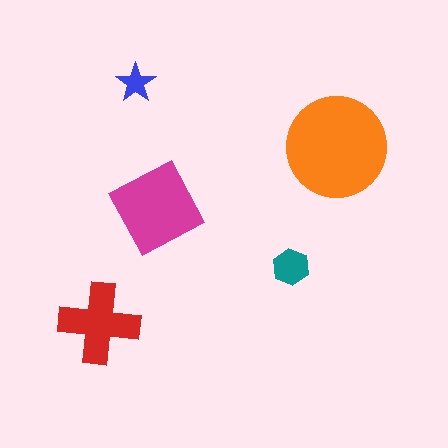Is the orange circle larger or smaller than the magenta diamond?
Larger.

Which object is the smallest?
The blue star.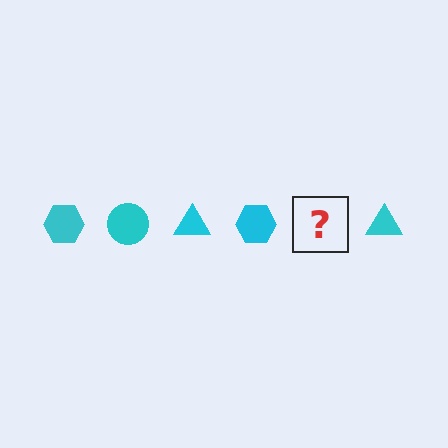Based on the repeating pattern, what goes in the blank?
The blank should be a cyan circle.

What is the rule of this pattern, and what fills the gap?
The rule is that the pattern cycles through hexagon, circle, triangle shapes in cyan. The gap should be filled with a cyan circle.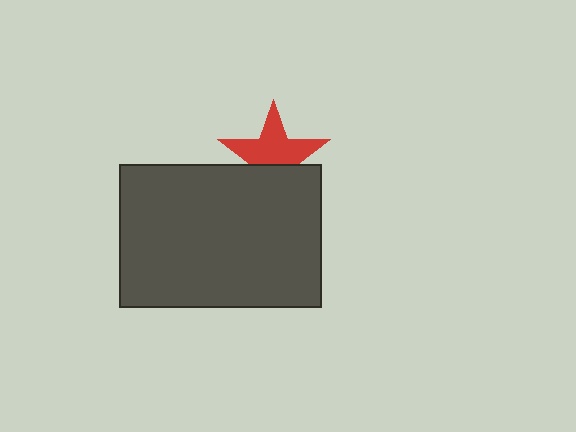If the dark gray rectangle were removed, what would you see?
You would see the complete red star.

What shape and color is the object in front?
The object in front is a dark gray rectangle.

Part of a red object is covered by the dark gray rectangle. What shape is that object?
It is a star.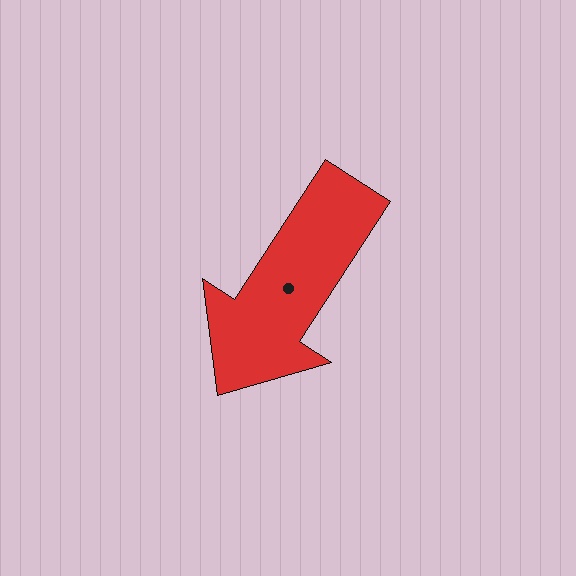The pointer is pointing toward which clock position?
Roughly 7 o'clock.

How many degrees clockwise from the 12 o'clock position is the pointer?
Approximately 213 degrees.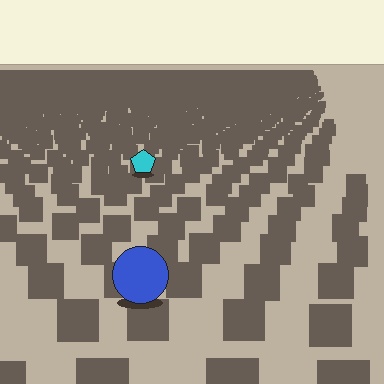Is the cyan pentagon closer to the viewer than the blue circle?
No. The blue circle is closer — you can tell from the texture gradient: the ground texture is coarser near it.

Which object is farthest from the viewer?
The cyan pentagon is farthest from the viewer. It appears smaller and the ground texture around it is denser.